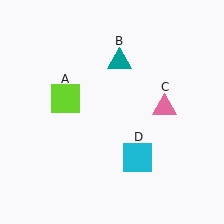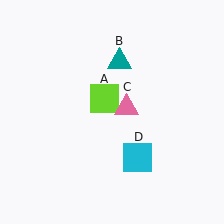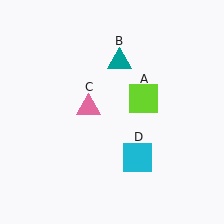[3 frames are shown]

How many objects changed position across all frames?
2 objects changed position: lime square (object A), pink triangle (object C).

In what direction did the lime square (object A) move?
The lime square (object A) moved right.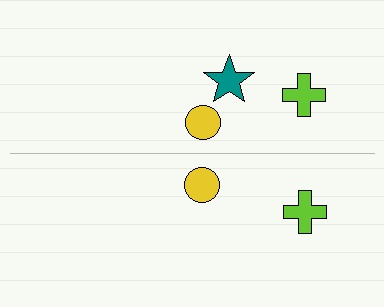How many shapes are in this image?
There are 5 shapes in this image.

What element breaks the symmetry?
A teal star is missing from the bottom side.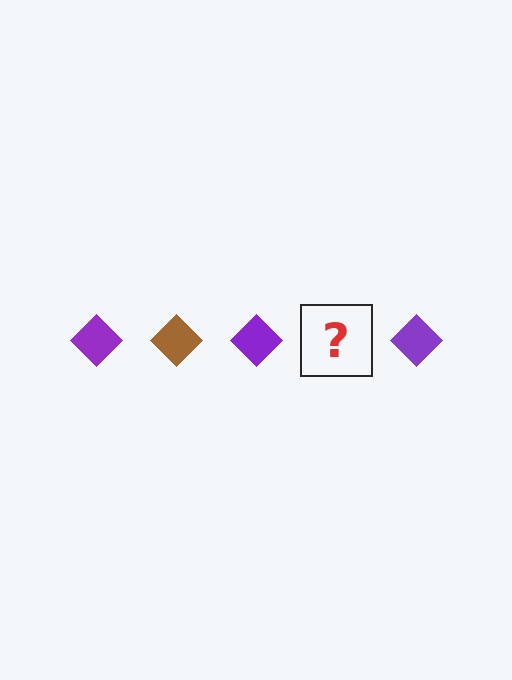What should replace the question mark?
The question mark should be replaced with a brown diamond.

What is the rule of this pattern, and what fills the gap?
The rule is that the pattern cycles through purple, brown diamonds. The gap should be filled with a brown diamond.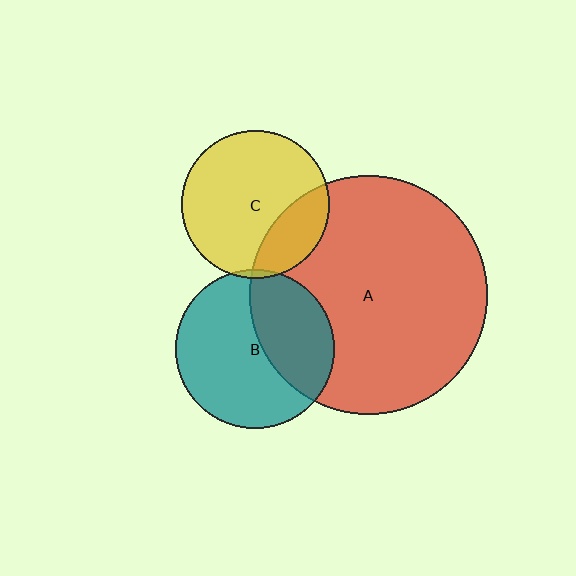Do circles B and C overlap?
Yes.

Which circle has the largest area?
Circle A (red).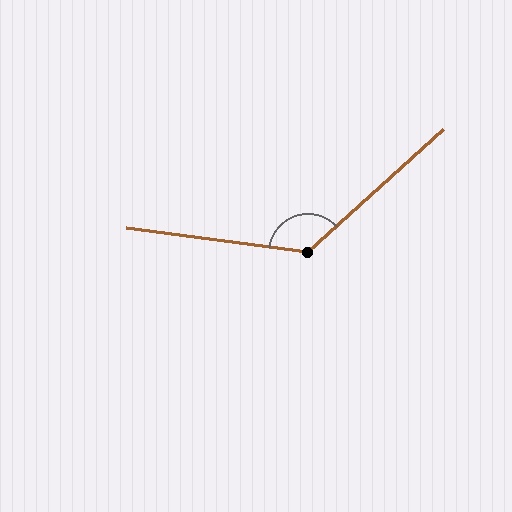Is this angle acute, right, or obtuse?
It is obtuse.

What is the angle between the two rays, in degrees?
Approximately 130 degrees.